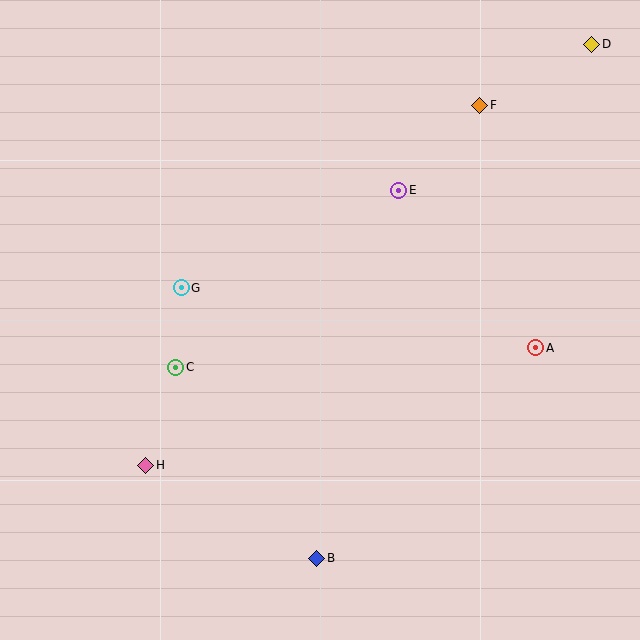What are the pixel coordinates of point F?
Point F is at (480, 105).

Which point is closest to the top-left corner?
Point G is closest to the top-left corner.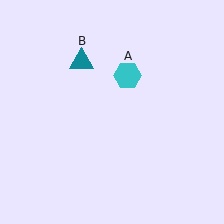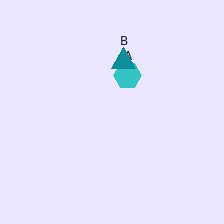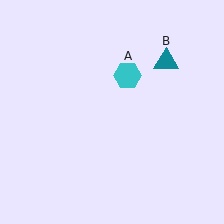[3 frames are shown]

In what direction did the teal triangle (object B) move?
The teal triangle (object B) moved right.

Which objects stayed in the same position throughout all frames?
Cyan hexagon (object A) remained stationary.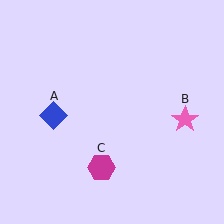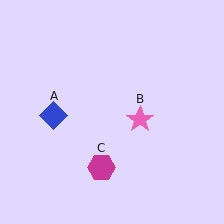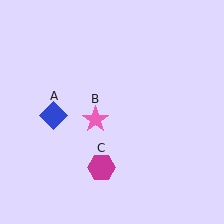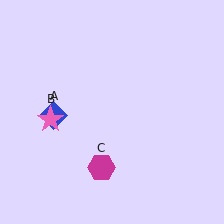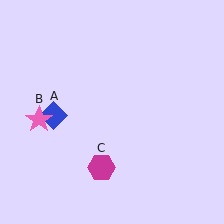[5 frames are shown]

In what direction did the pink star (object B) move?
The pink star (object B) moved left.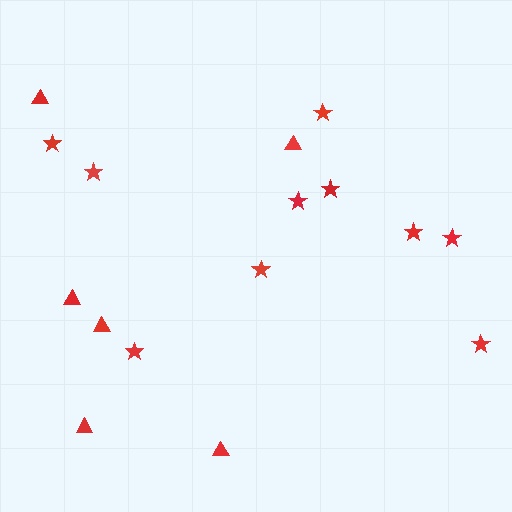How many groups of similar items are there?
There are 2 groups: one group of triangles (6) and one group of stars (10).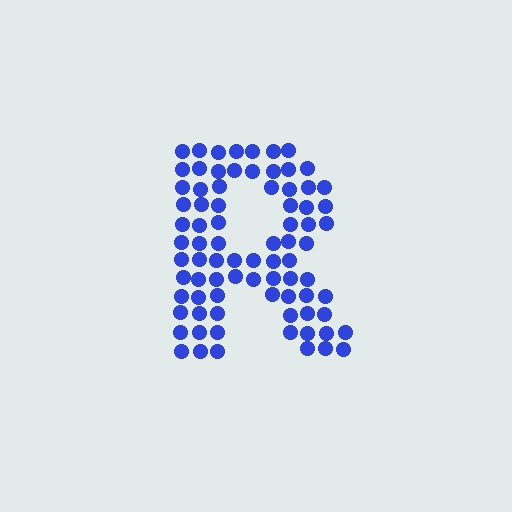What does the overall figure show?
The overall figure shows the letter R.